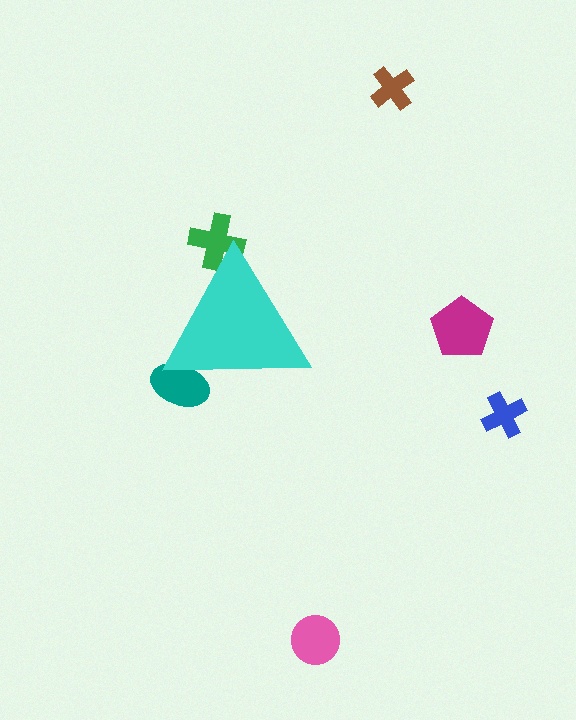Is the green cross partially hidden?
Yes, the green cross is partially hidden behind the cyan triangle.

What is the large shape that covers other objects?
A cyan triangle.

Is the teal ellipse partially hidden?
Yes, the teal ellipse is partially hidden behind the cyan triangle.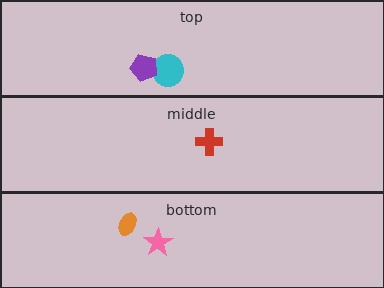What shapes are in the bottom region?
The orange ellipse, the pink star.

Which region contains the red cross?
The middle region.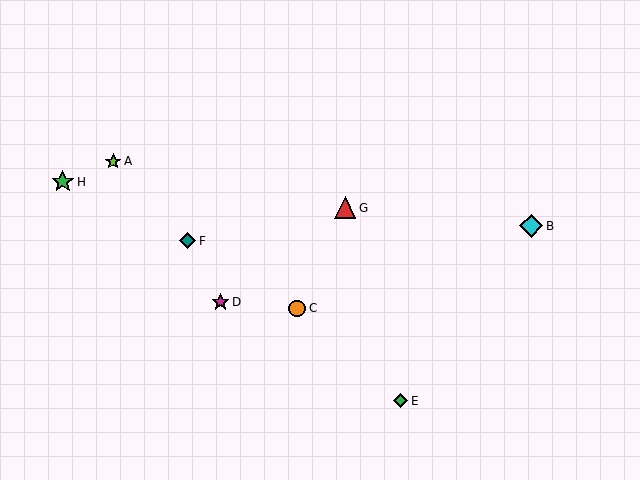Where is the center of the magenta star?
The center of the magenta star is at (221, 302).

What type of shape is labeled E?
Shape E is a green diamond.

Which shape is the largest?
The cyan diamond (labeled B) is the largest.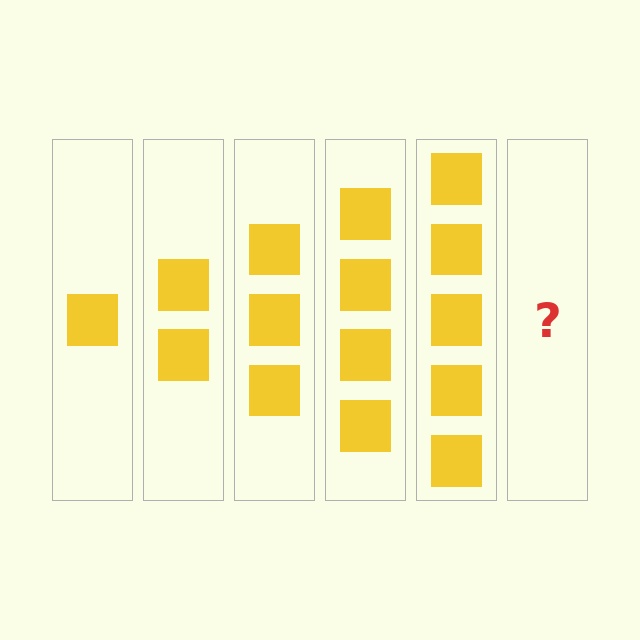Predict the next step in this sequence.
The next step is 6 squares.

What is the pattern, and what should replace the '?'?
The pattern is that each step adds one more square. The '?' should be 6 squares.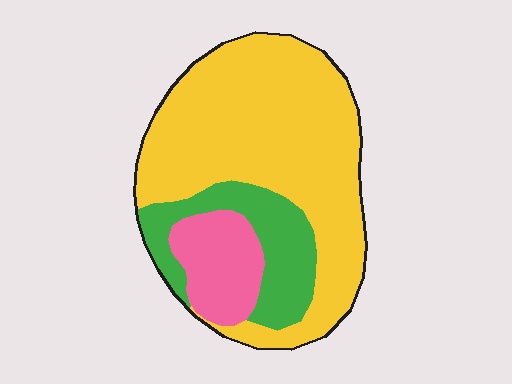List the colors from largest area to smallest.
From largest to smallest: yellow, green, pink.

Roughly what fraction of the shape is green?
Green covers roughly 20% of the shape.